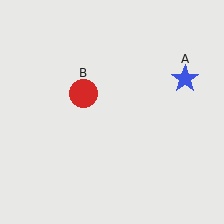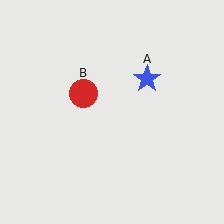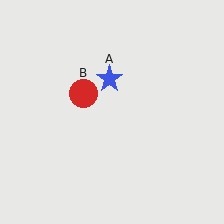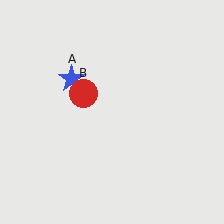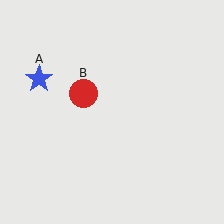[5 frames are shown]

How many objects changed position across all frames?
1 object changed position: blue star (object A).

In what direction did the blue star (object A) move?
The blue star (object A) moved left.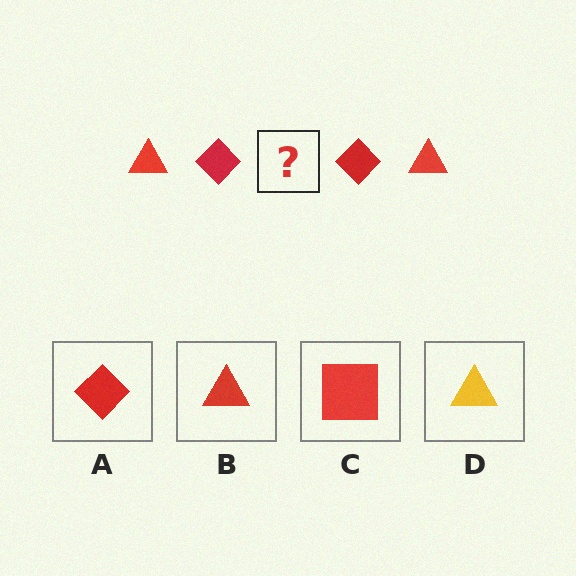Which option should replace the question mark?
Option B.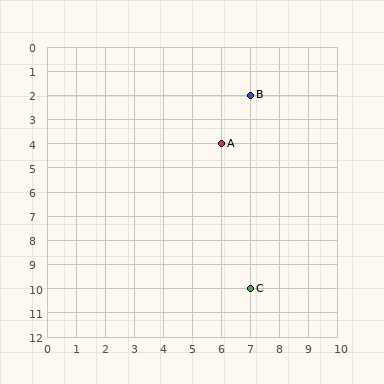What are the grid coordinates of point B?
Point B is at grid coordinates (7, 2).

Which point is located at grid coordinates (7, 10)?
Point C is at (7, 10).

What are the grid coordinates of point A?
Point A is at grid coordinates (6, 4).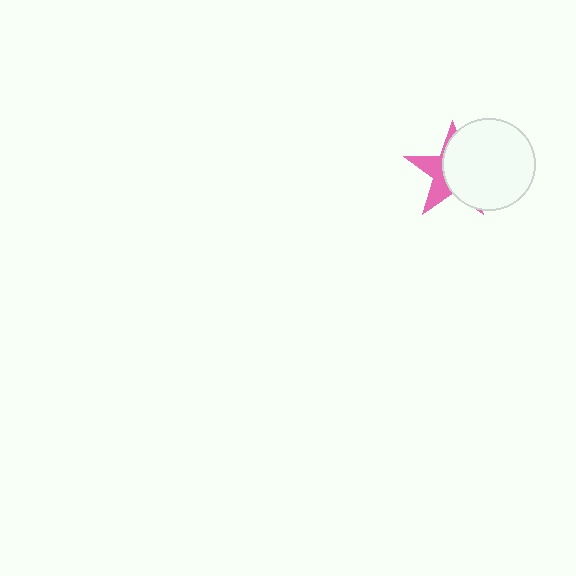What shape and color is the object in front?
The object in front is a white circle.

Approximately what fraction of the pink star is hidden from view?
Roughly 62% of the pink star is hidden behind the white circle.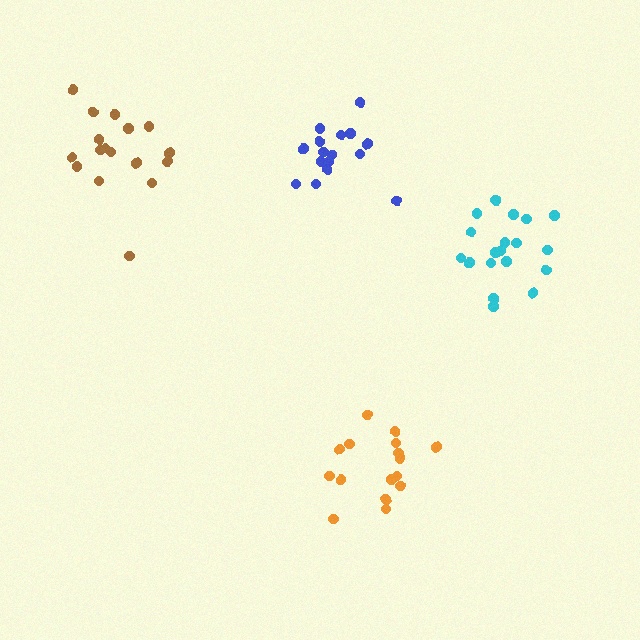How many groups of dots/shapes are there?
There are 4 groups.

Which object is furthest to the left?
The brown cluster is leftmost.